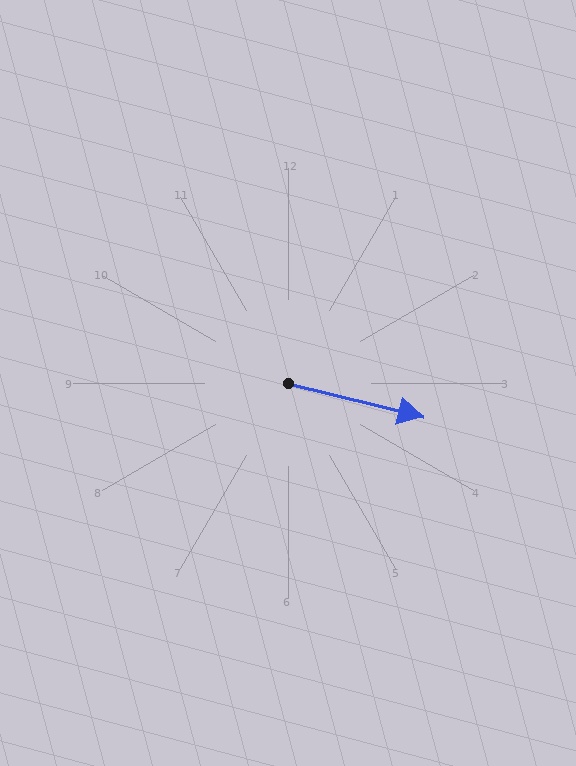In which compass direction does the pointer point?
East.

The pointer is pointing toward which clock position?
Roughly 3 o'clock.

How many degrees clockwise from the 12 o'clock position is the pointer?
Approximately 104 degrees.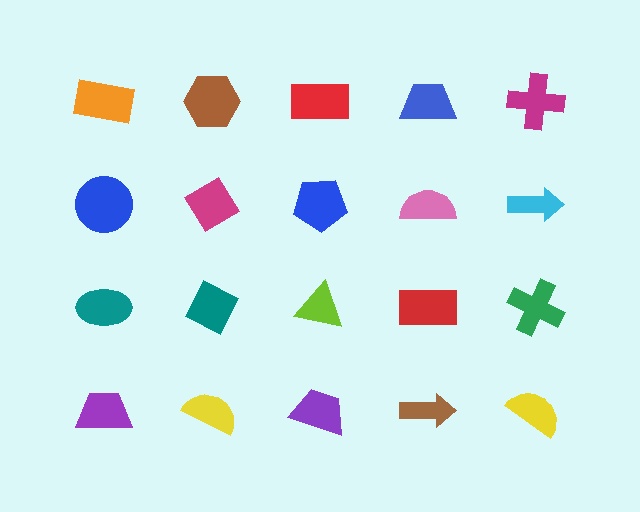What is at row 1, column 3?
A red rectangle.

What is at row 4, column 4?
A brown arrow.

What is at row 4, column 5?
A yellow semicircle.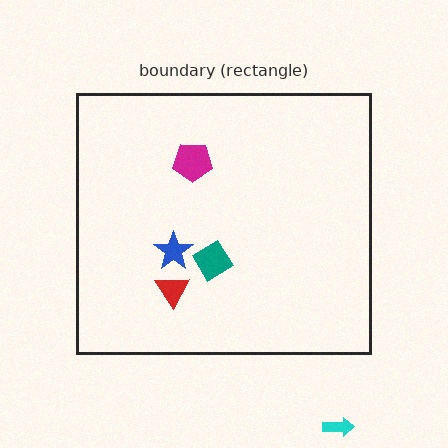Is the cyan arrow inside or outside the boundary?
Outside.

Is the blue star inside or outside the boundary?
Inside.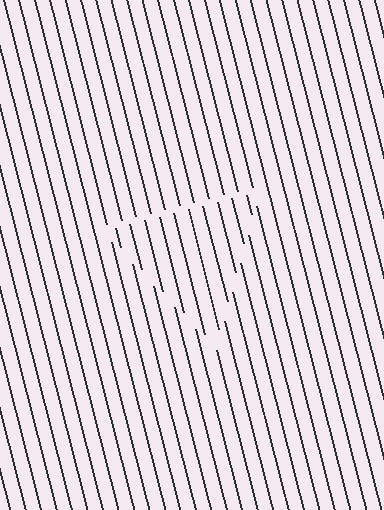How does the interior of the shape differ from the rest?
The interior of the shape contains the same grating, shifted by half a period — the contour is defined by the phase discontinuity where line-ends from the inner and outer gratings abut.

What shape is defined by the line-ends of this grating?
An illusory triangle. The interior of the shape contains the same grating, shifted by half a period — the contour is defined by the phase discontinuity where line-ends from the inner and outer gratings abut.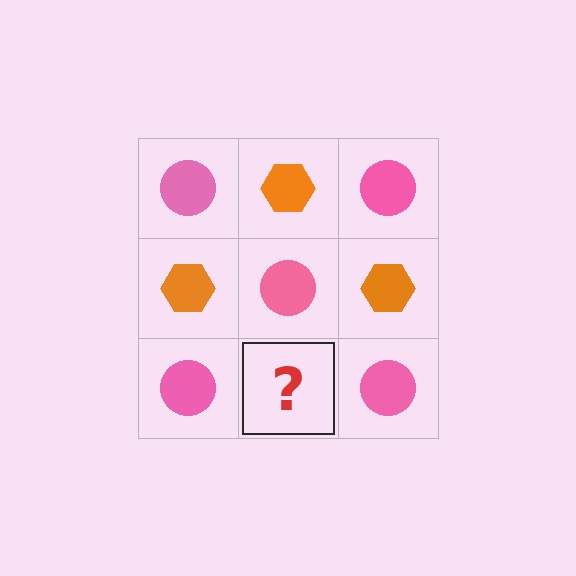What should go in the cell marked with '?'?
The missing cell should contain an orange hexagon.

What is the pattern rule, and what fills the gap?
The rule is that it alternates pink circle and orange hexagon in a checkerboard pattern. The gap should be filled with an orange hexagon.